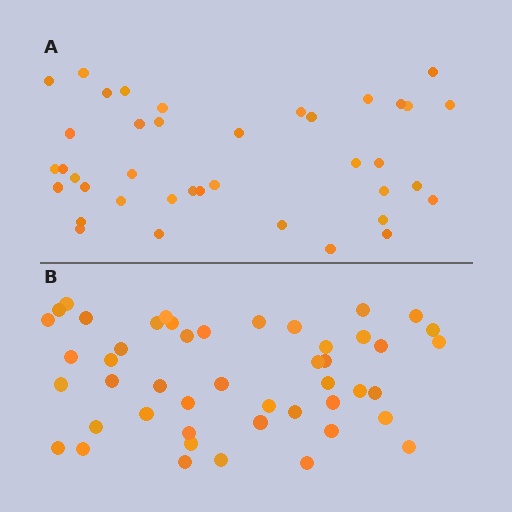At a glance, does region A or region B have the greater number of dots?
Region B (the bottom region) has more dots.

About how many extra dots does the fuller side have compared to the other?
Region B has roughly 8 or so more dots than region A.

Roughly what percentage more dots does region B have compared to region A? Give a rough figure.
About 20% more.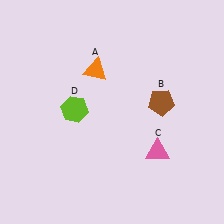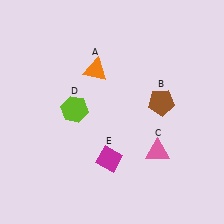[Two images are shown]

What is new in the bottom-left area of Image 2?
A magenta diamond (E) was added in the bottom-left area of Image 2.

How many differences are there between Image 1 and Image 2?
There is 1 difference between the two images.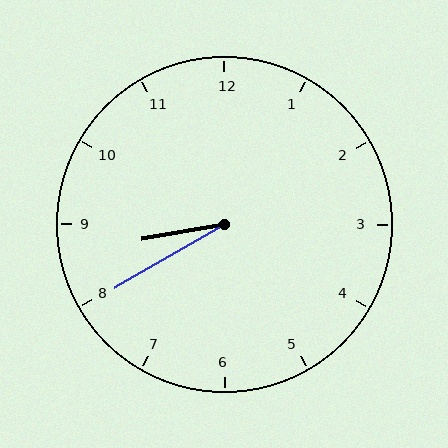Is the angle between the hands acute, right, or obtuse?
It is acute.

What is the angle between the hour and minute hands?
Approximately 20 degrees.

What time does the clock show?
8:40.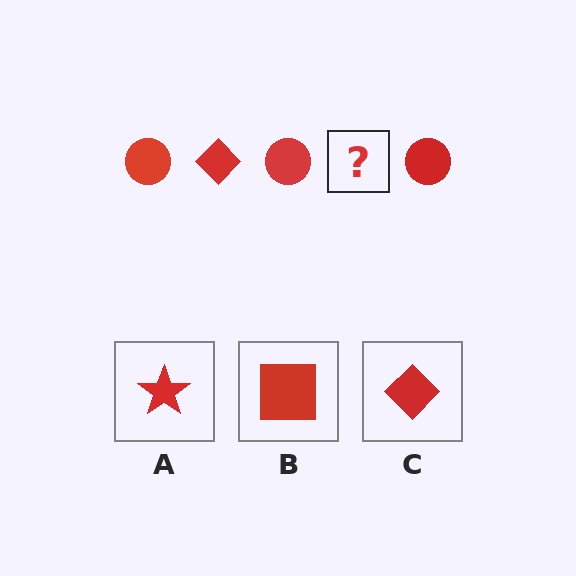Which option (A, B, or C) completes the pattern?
C.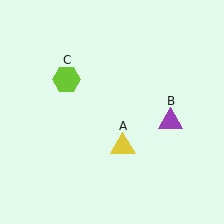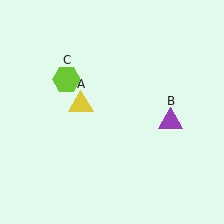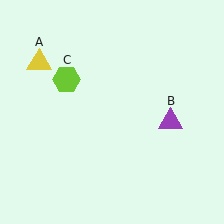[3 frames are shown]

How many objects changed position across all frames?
1 object changed position: yellow triangle (object A).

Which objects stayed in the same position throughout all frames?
Purple triangle (object B) and lime hexagon (object C) remained stationary.